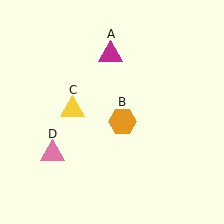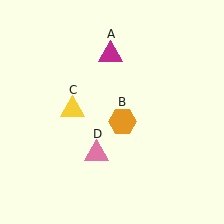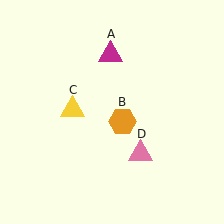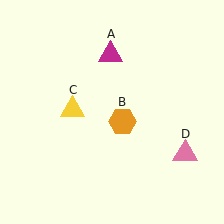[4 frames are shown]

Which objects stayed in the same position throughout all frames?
Magenta triangle (object A) and orange hexagon (object B) and yellow triangle (object C) remained stationary.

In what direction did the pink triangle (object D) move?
The pink triangle (object D) moved right.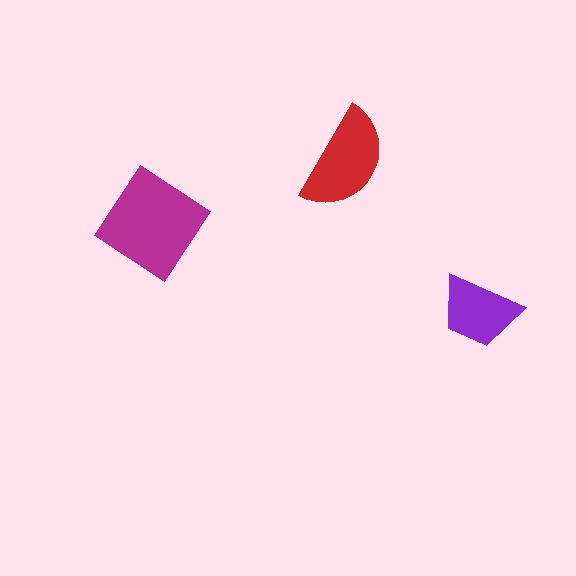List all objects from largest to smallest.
The magenta diamond, the red semicircle, the purple trapezoid.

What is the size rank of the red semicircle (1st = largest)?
2nd.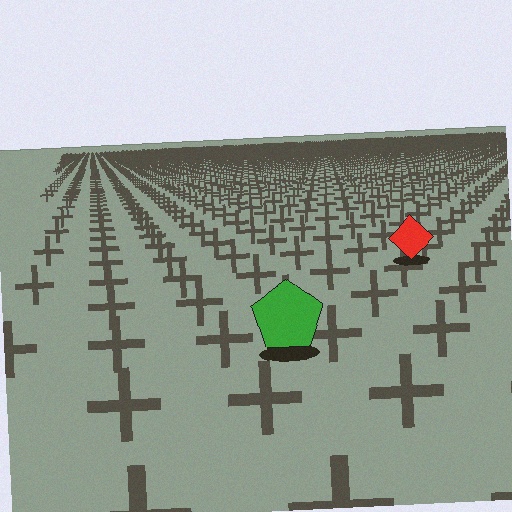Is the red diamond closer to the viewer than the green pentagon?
No. The green pentagon is closer — you can tell from the texture gradient: the ground texture is coarser near it.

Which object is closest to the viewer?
The green pentagon is closest. The texture marks near it are larger and more spread out.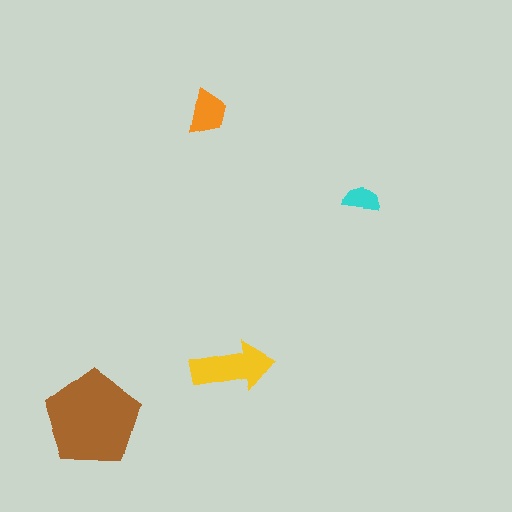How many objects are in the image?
There are 4 objects in the image.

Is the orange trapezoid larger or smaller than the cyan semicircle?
Larger.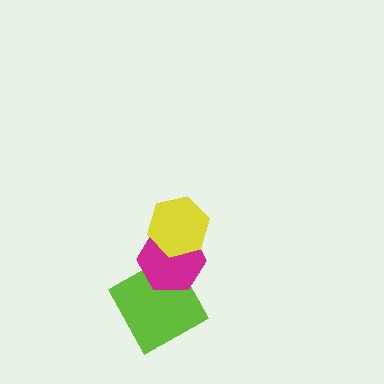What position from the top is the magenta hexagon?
The magenta hexagon is 2nd from the top.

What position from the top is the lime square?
The lime square is 3rd from the top.